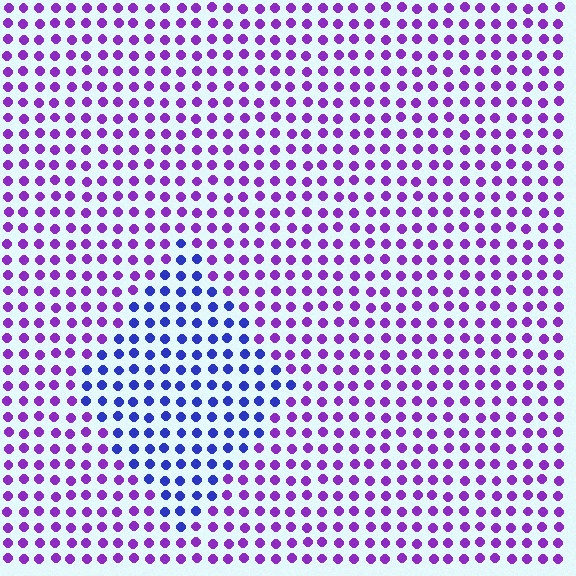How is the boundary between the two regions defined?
The boundary is defined purely by a slight shift in hue (about 44 degrees). Spacing, size, and orientation are identical on both sides.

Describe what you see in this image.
The image is filled with small purple elements in a uniform arrangement. A diamond-shaped region is visible where the elements are tinted to a slightly different hue, forming a subtle color boundary.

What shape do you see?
I see a diamond.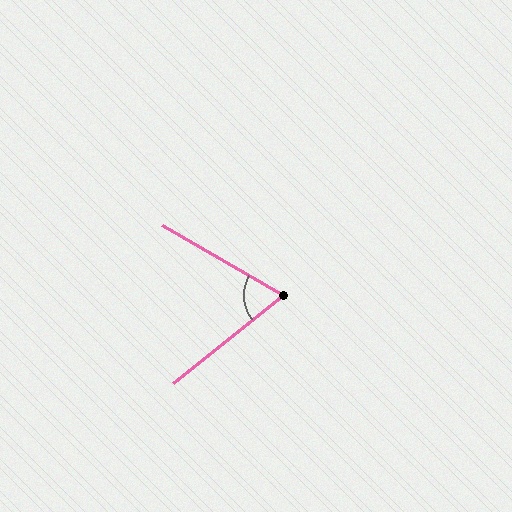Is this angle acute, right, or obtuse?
It is acute.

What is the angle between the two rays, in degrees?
Approximately 69 degrees.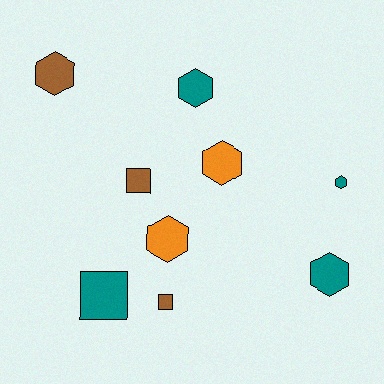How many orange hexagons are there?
There are 2 orange hexagons.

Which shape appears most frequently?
Hexagon, with 6 objects.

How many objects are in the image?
There are 9 objects.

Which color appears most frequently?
Teal, with 4 objects.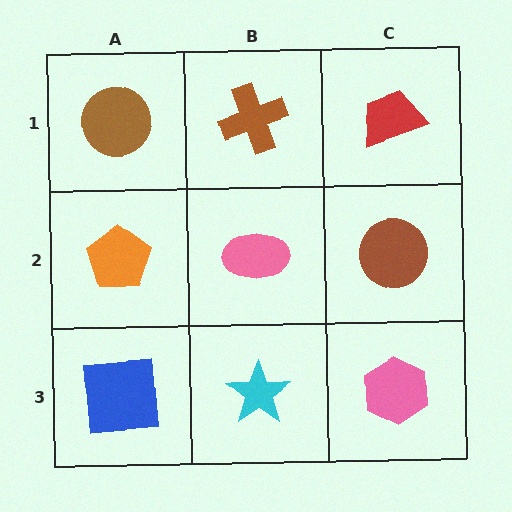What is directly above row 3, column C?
A brown circle.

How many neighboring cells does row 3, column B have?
3.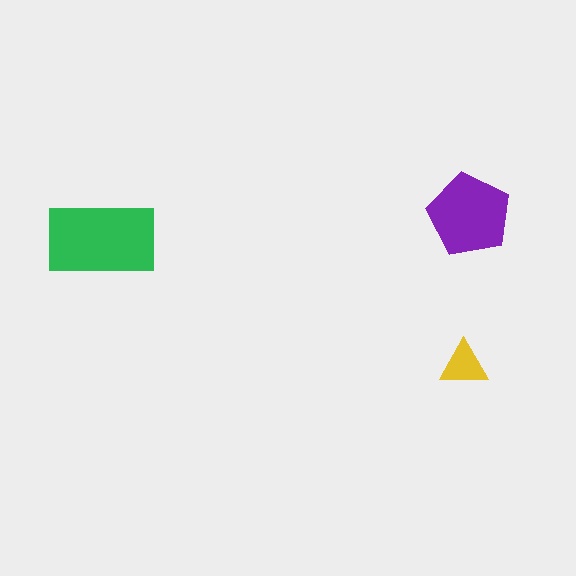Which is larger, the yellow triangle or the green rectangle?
The green rectangle.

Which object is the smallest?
The yellow triangle.